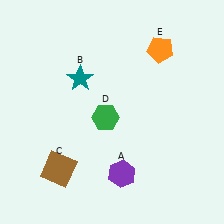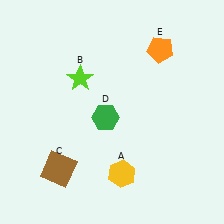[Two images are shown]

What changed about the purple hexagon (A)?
In Image 1, A is purple. In Image 2, it changed to yellow.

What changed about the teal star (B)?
In Image 1, B is teal. In Image 2, it changed to lime.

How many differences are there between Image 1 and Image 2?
There are 2 differences between the two images.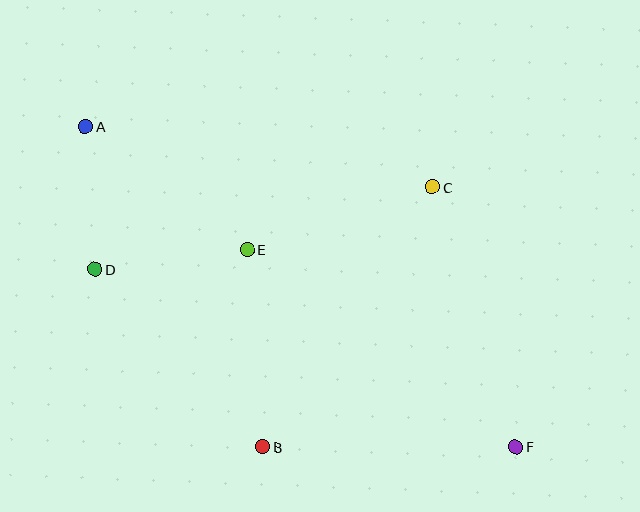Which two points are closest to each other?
Points A and D are closest to each other.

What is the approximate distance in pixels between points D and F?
The distance between D and F is approximately 457 pixels.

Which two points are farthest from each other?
Points A and F are farthest from each other.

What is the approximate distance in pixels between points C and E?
The distance between C and E is approximately 195 pixels.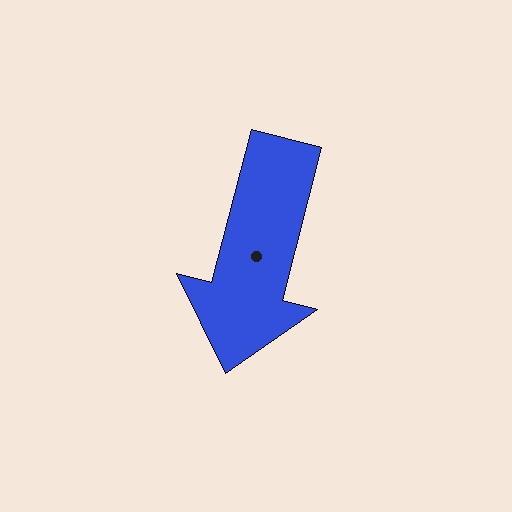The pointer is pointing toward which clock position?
Roughly 6 o'clock.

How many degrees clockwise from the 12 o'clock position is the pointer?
Approximately 194 degrees.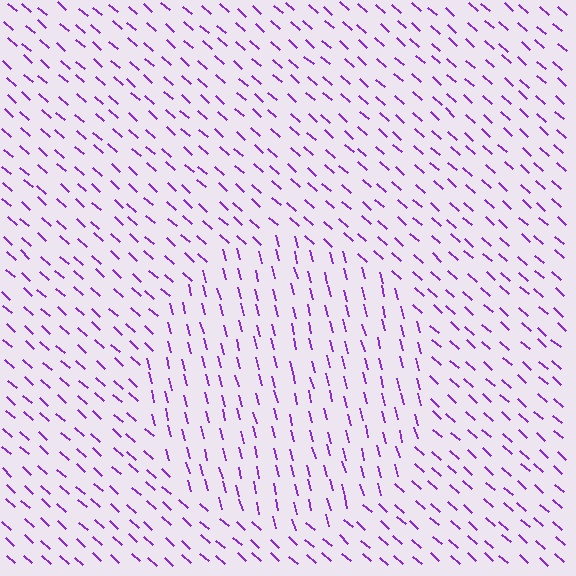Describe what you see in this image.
The image is filled with small purple line segments. A circle region in the image has lines oriented differently from the surrounding lines, creating a visible texture boundary.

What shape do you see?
I see a circle.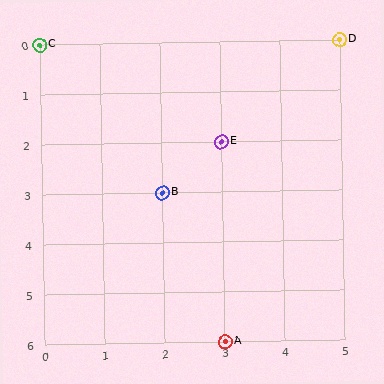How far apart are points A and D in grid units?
Points A and D are 2 columns and 6 rows apart (about 6.3 grid units diagonally).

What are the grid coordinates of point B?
Point B is at grid coordinates (2, 3).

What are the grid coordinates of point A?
Point A is at grid coordinates (3, 6).